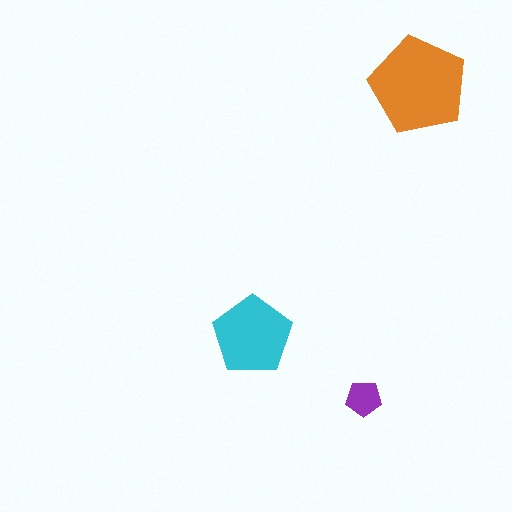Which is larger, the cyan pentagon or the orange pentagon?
The orange one.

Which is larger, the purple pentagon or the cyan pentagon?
The cyan one.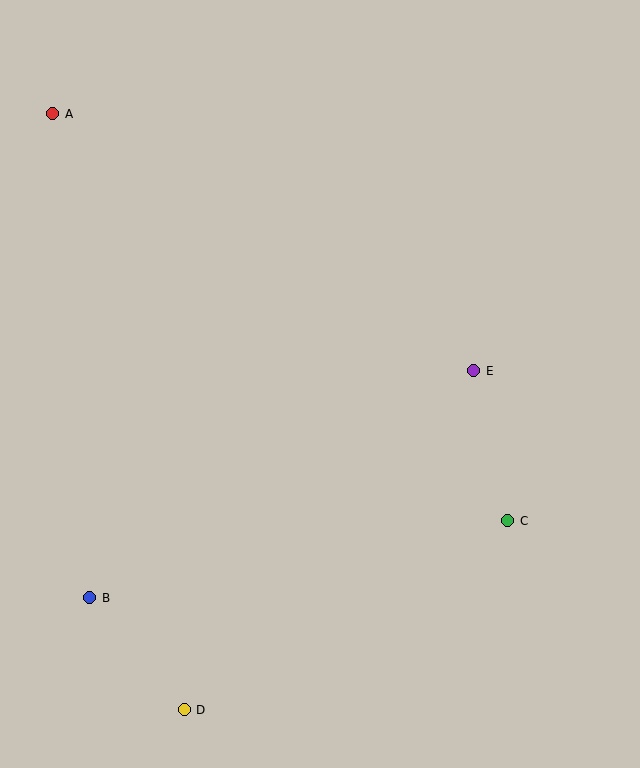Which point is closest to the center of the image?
Point E at (474, 371) is closest to the center.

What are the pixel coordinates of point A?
Point A is at (53, 114).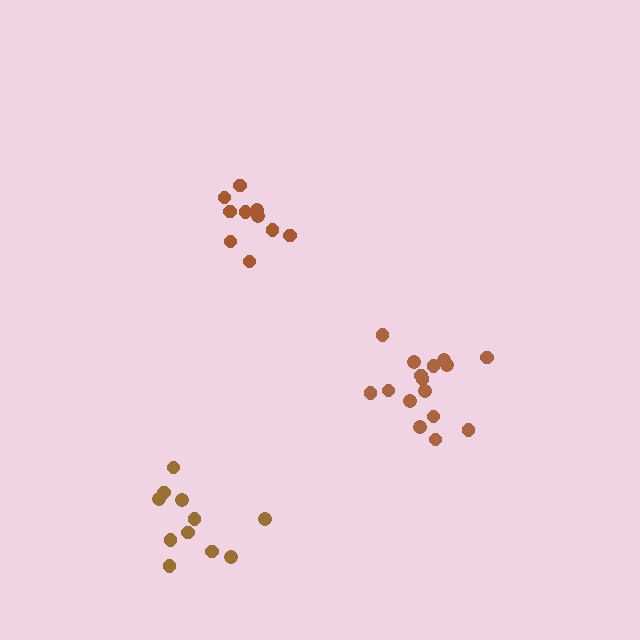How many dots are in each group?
Group 1: 10 dots, Group 2: 16 dots, Group 3: 11 dots (37 total).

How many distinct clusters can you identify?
There are 3 distinct clusters.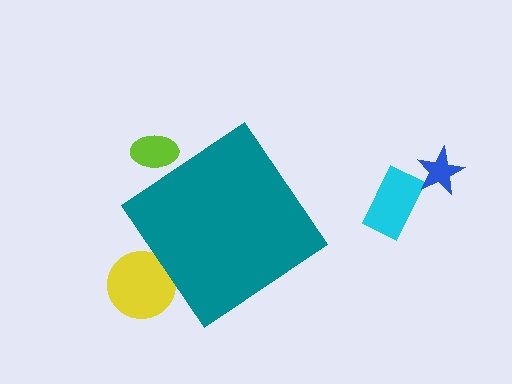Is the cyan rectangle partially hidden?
No, the cyan rectangle is fully visible.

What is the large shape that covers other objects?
A teal diamond.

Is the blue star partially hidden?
No, the blue star is fully visible.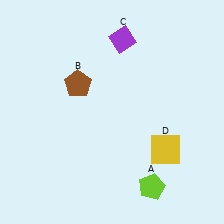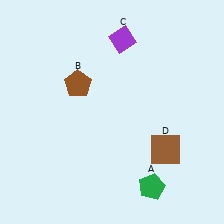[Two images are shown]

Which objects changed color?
A changed from lime to green. D changed from yellow to brown.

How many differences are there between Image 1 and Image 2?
There are 2 differences between the two images.